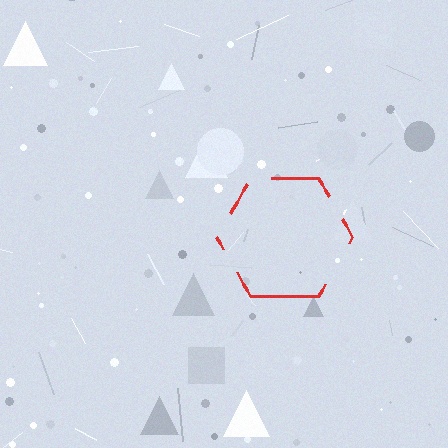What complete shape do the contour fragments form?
The contour fragments form a hexagon.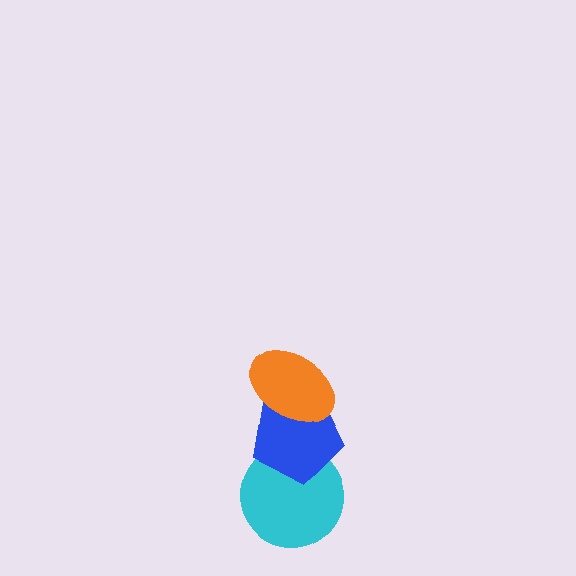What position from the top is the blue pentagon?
The blue pentagon is 2nd from the top.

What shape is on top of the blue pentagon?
The orange ellipse is on top of the blue pentagon.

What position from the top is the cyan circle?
The cyan circle is 3rd from the top.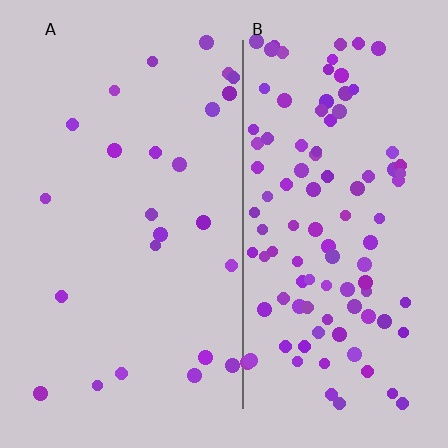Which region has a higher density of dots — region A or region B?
B (the right).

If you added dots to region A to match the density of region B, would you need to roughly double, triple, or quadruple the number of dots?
Approximately quadruple.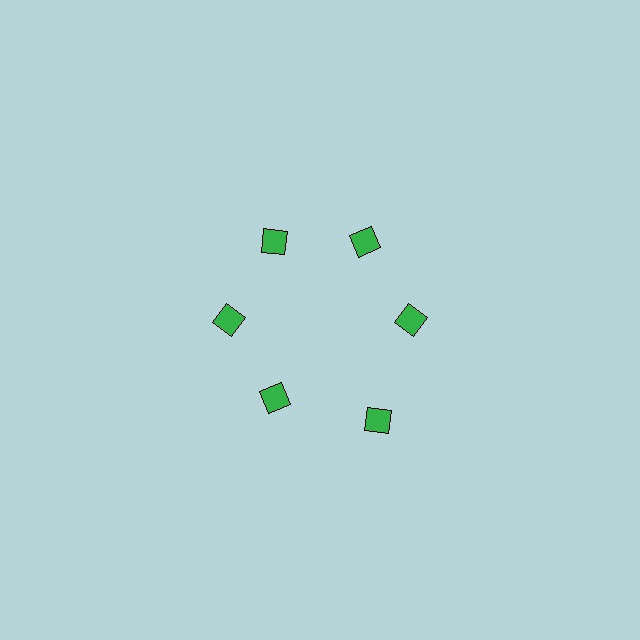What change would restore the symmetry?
The symmetry would be restored by moving it inward, back onto the ring so that all 6 diamonds sit at equal angles and equal distance from the center.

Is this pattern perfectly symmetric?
No. The 6 green diamonds are arranged in a ring, but one element near the 5 o'clock position is pushed outward from the center, breaking the 6-fold rotational symmetry.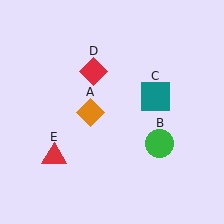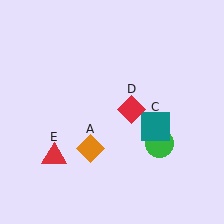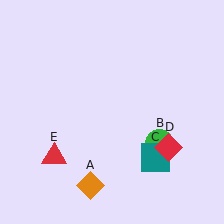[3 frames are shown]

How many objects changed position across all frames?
3 objects changed position: orange diamond (object A), teal square (object C), red diamond (object D).